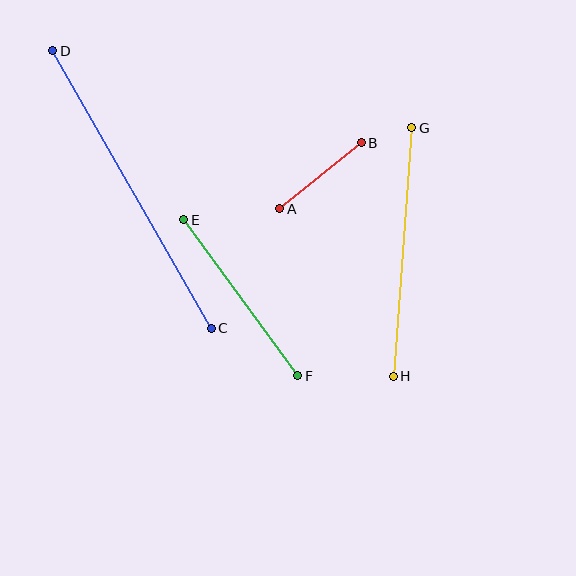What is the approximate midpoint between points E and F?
The midpoint is at approximately (241, 298) pixels.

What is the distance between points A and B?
The distance is approximately 105 pixels.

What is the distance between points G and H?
The distance is approximately 249 pixels.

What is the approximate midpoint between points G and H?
The midpoint is at approximately (402, 252) pixels.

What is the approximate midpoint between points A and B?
The midpoint is at approximately (320, 176) pixels.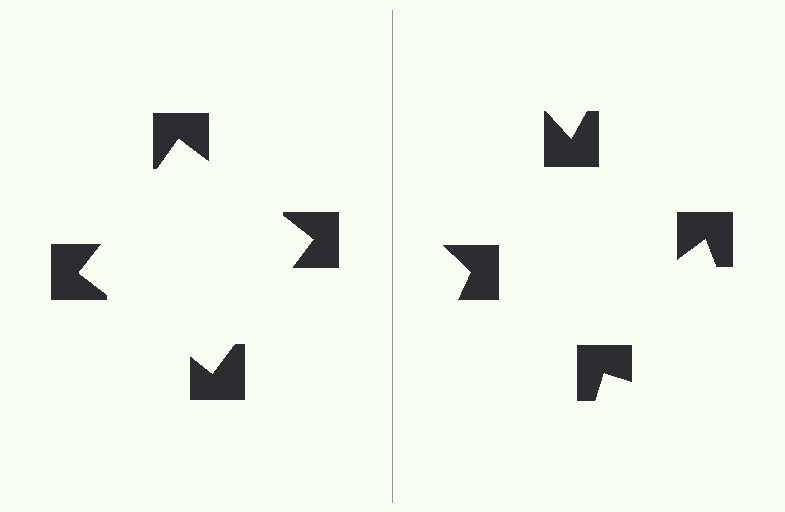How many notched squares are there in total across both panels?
8 — 4 on each side.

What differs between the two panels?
The notched squares are positioned identically on both sides; only the wedge orientations differ. On the left they align to a square; on the right they are misaligned.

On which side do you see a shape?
An illusory square appears on the left side. On the right side the wedge cuts are rotated, so no coherent shape forms.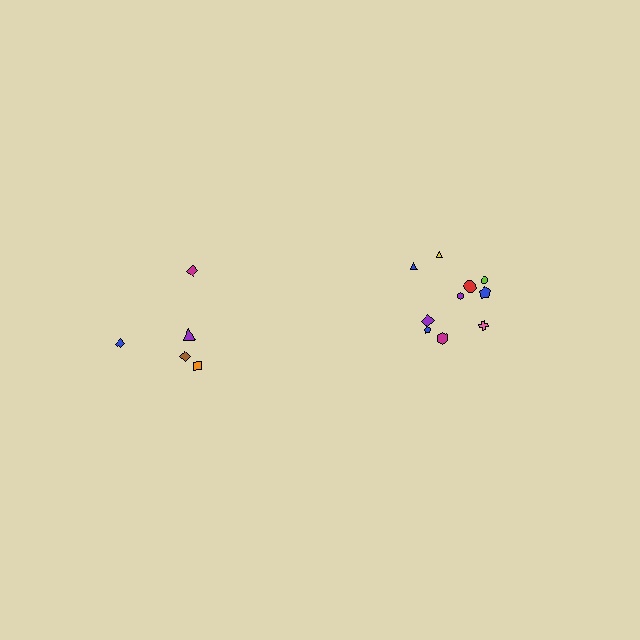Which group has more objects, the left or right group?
The right group.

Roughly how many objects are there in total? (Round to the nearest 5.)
Roughly 15 objects in total.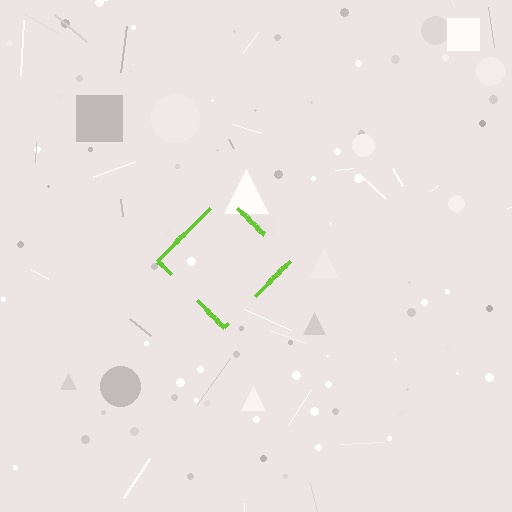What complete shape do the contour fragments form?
The contour fragments form a diamond.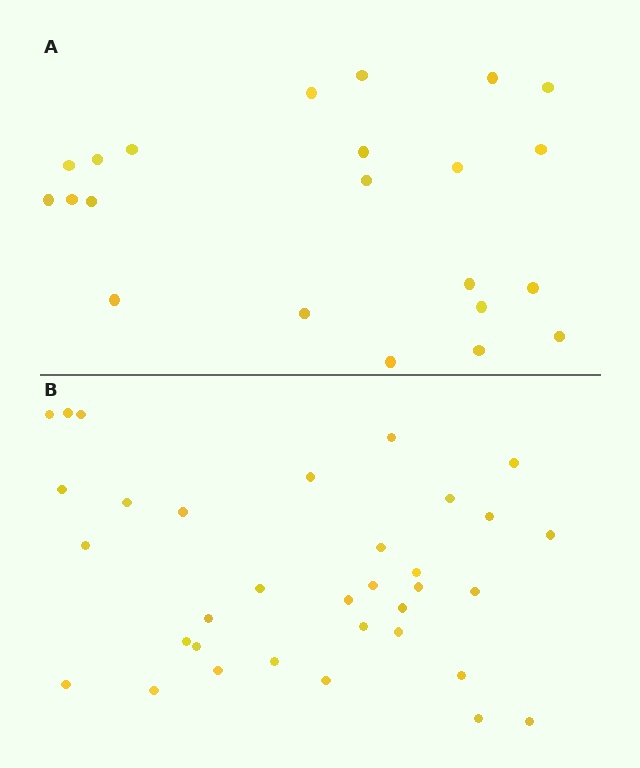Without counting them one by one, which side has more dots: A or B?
Region B (the bottom region) has more dots.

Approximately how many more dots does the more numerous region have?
Region B has roughly 12 or so more dots than region A.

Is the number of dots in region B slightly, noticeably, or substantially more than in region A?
Region B has substantially more. The ratio is roughly 1.5 to 1.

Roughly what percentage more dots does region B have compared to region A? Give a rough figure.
About 55% more.